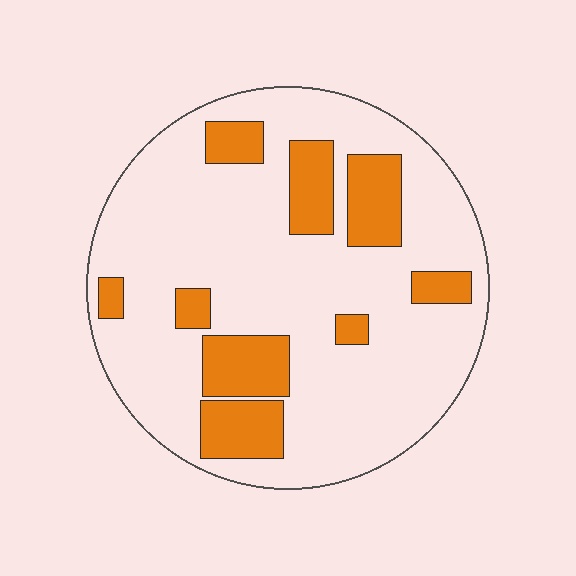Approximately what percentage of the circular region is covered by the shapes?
Approximately 20%.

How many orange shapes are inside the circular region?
9.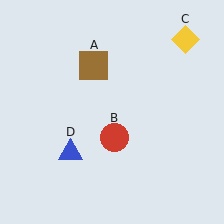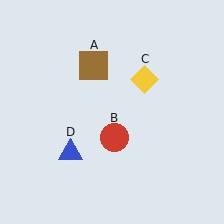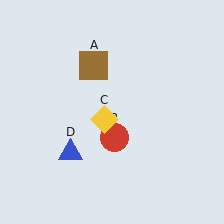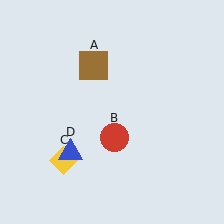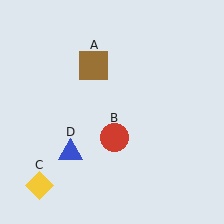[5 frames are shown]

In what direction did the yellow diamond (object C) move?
The yellow diamond (object C) moved down and to the left.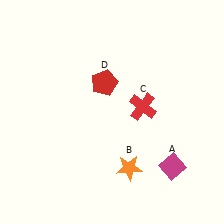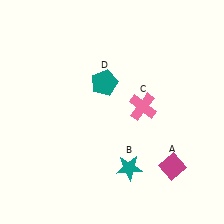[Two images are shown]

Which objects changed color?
B changed from orange to teal. C changed from red to pink. D changed from red to teal.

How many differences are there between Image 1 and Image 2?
There are 3 differences between the two images.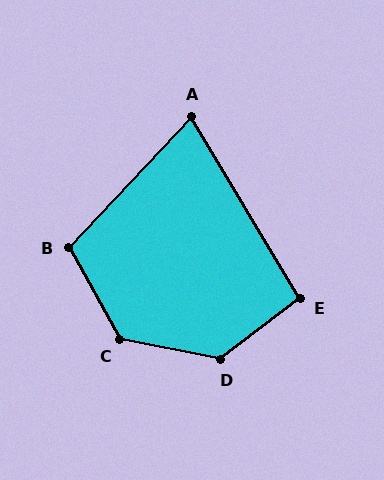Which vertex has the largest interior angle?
D, at approximately 131 degrees.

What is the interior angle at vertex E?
Approximately 97 degrees (obtuse).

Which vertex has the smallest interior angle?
A, at approximately 74 degrees.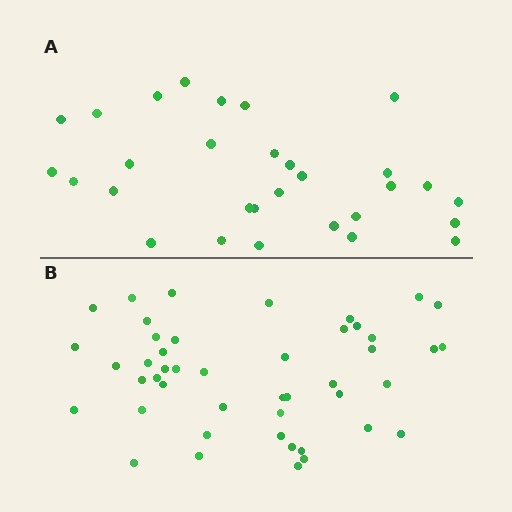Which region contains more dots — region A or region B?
Region B (the bottom region) has more dots.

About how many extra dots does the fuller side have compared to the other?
Region B has approximately 15 more dots than region A.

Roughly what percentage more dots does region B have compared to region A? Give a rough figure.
About 55% more.